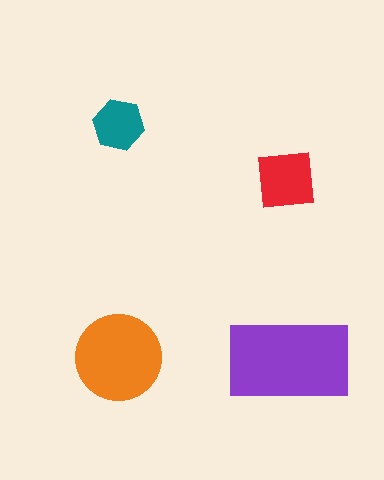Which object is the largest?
The purple rectangle.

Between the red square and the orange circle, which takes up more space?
The orange circle.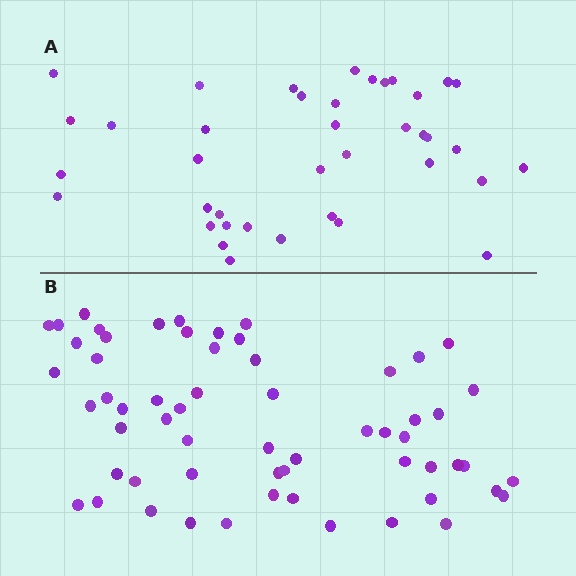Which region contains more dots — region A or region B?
Region B (the bottom region) has more dots.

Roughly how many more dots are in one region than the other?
Region B has approximately 20 more dots than region A.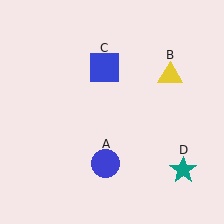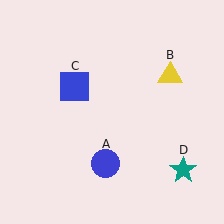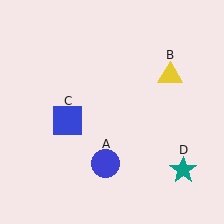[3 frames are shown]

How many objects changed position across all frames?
1 object changed position: blue square (object C).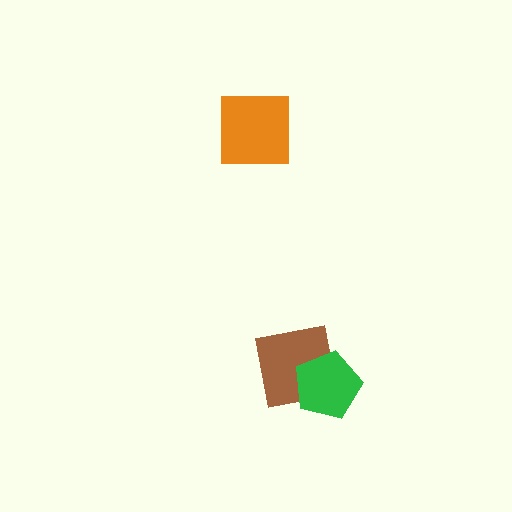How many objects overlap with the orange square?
0 objects overlap with the orange square.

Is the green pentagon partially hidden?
No, no other shape covers it.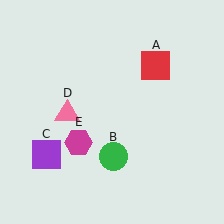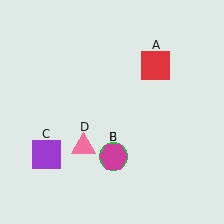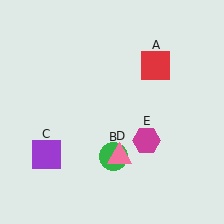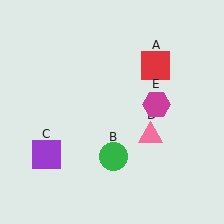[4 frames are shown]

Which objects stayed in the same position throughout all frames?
Red square (object A) and green circle (object B) and purple square (object C) remained stationary.